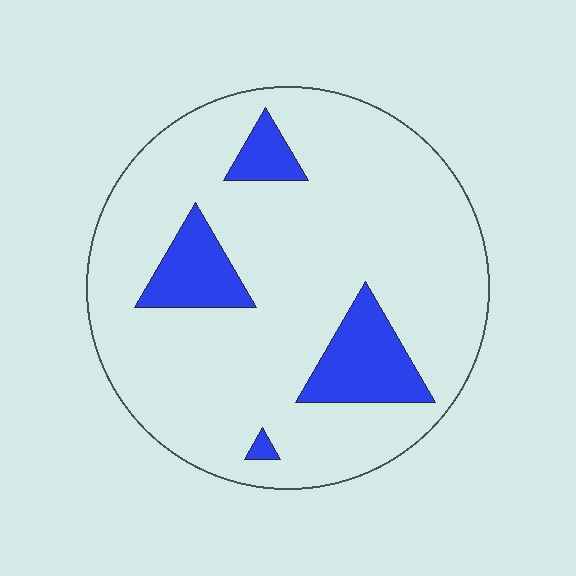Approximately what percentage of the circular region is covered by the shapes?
Approximately 15%.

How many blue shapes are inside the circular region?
4.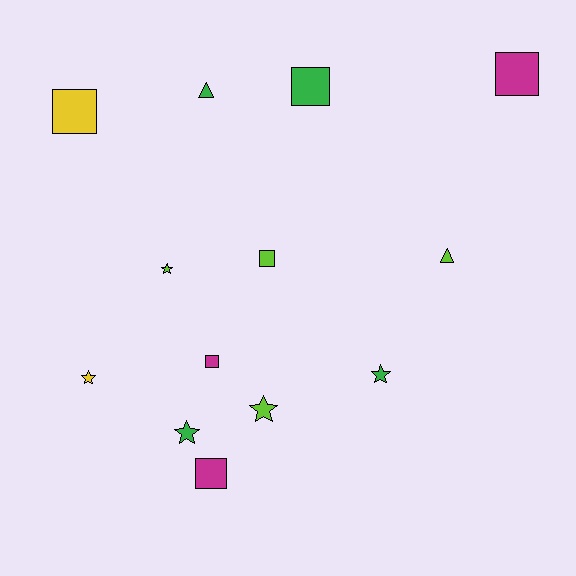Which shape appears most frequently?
Square, with 6 objects.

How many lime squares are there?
There is 1 lime square.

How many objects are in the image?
There are 13 objects.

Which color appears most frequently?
Green, with 4 objects.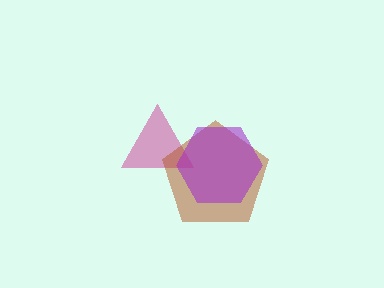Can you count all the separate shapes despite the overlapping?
Yes, there are 3 separate shapes.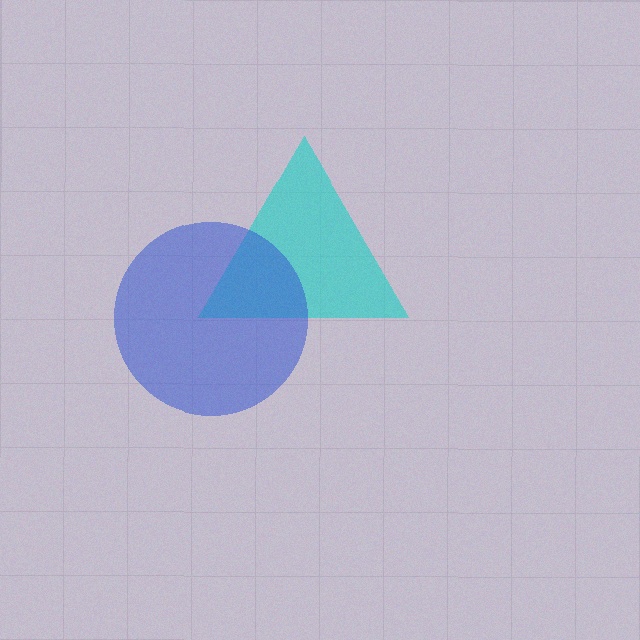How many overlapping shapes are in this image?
There are 2 overlapping shapes in the image.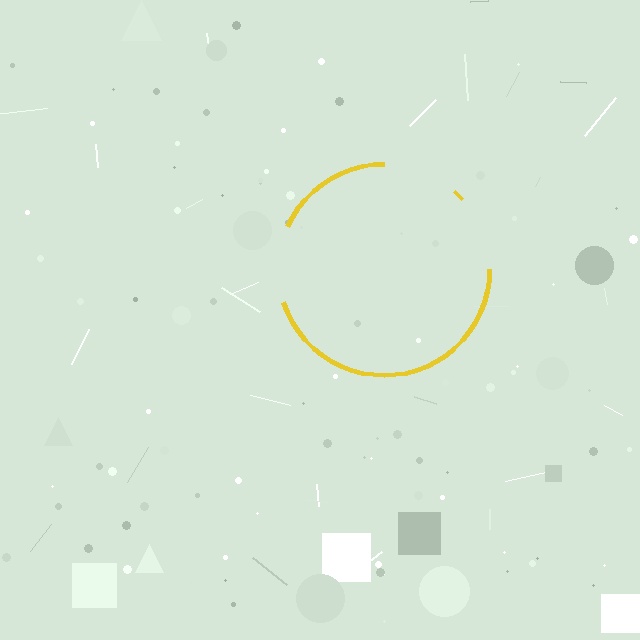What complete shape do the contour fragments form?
The contour fragments form a circle.